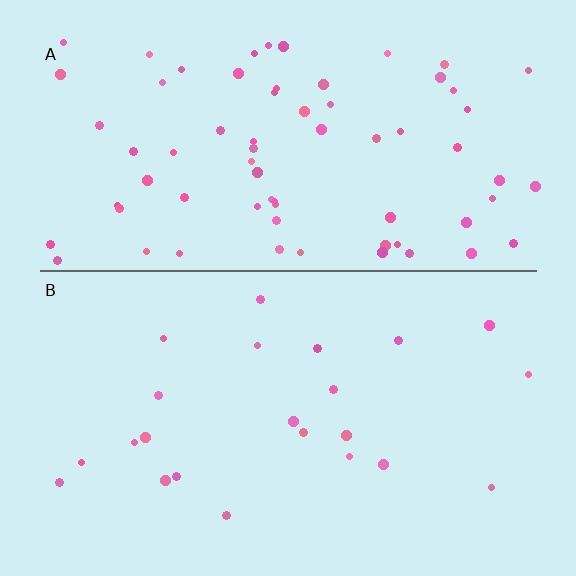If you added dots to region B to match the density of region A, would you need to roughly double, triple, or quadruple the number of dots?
Approximately triple.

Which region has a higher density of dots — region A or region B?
A (the top).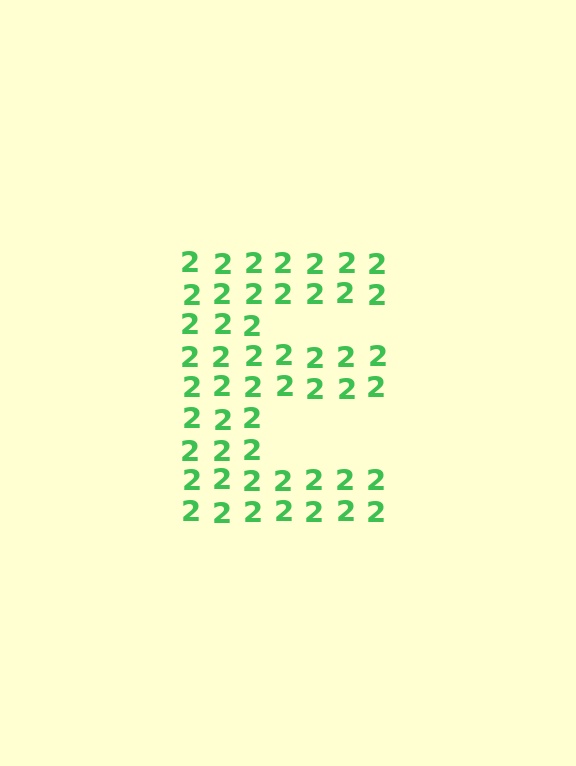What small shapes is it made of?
It is made of small digit 2's.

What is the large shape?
The large shape is the letter E.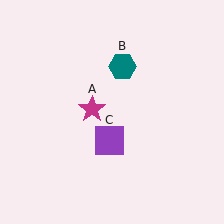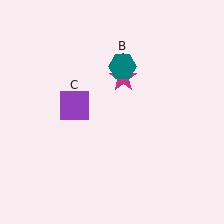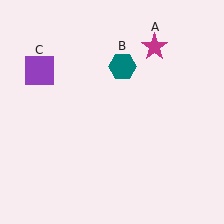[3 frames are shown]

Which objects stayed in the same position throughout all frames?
Teal hexagon (object B) remained stationary.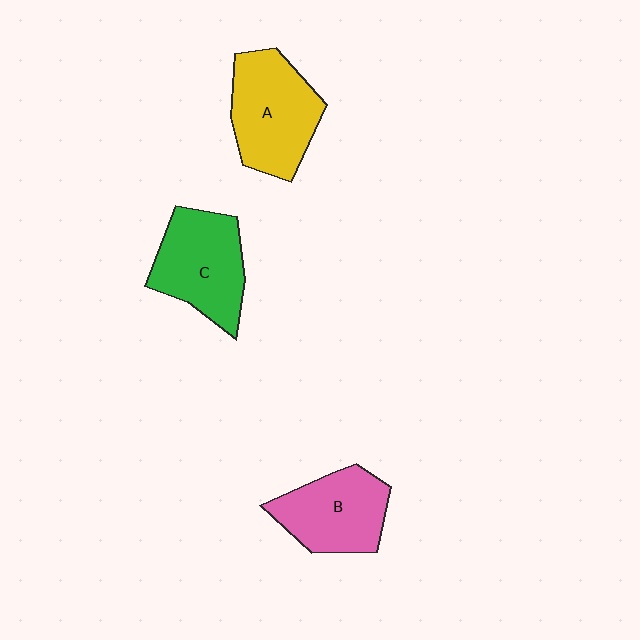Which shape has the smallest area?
Shape B (pink).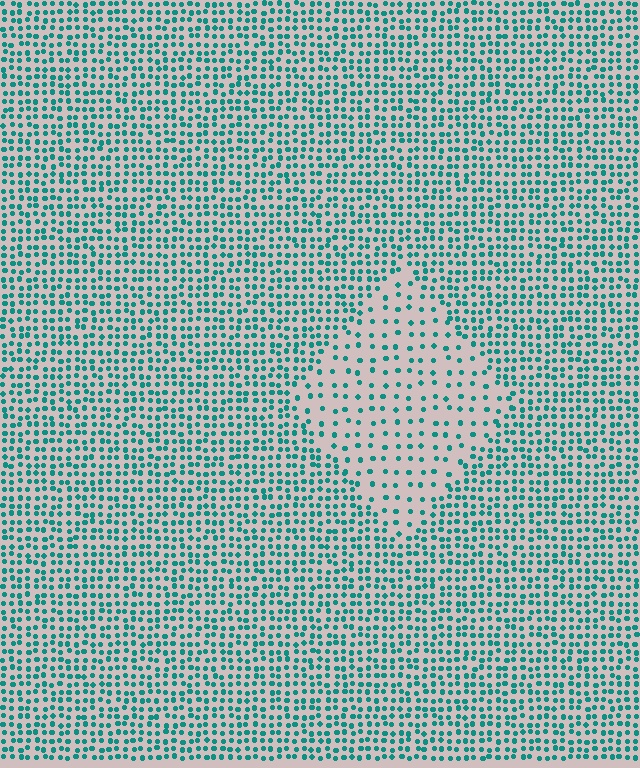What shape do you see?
I see a diamond.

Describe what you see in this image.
The image contains small teal elements arranged at two different densities. A diamond-shaped region is visible where the elements are less densely packed than the surrounding area.